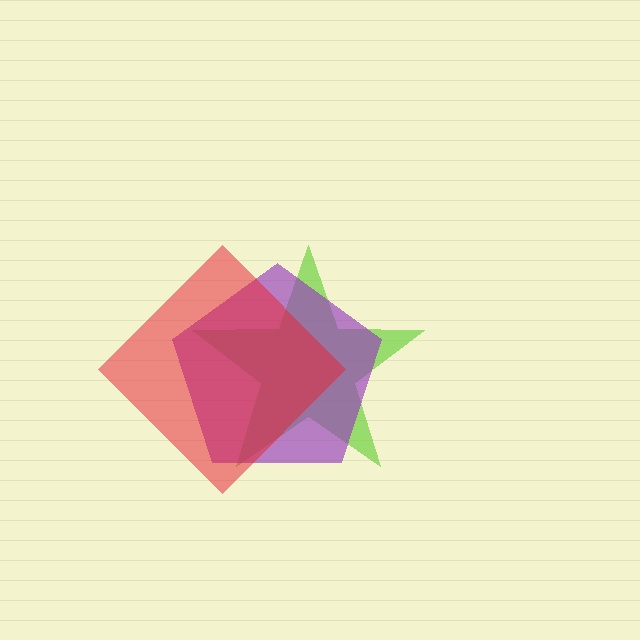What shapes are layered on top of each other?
The layered shapes are: a lime star, a purple pentagon, a red diamond.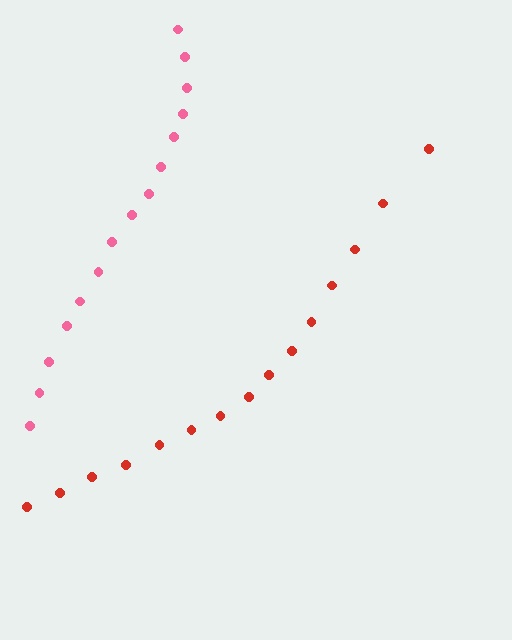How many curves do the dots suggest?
There are 2 distinct paths.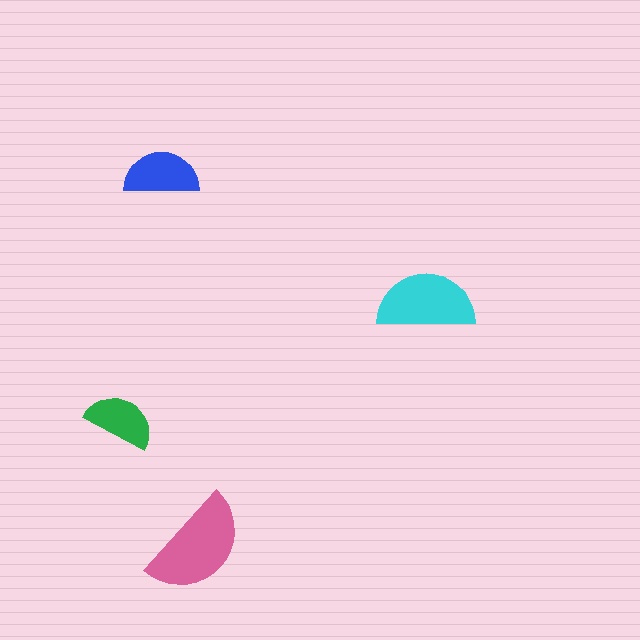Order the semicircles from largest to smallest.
the pink one, the cyan one, the blue one, the green one.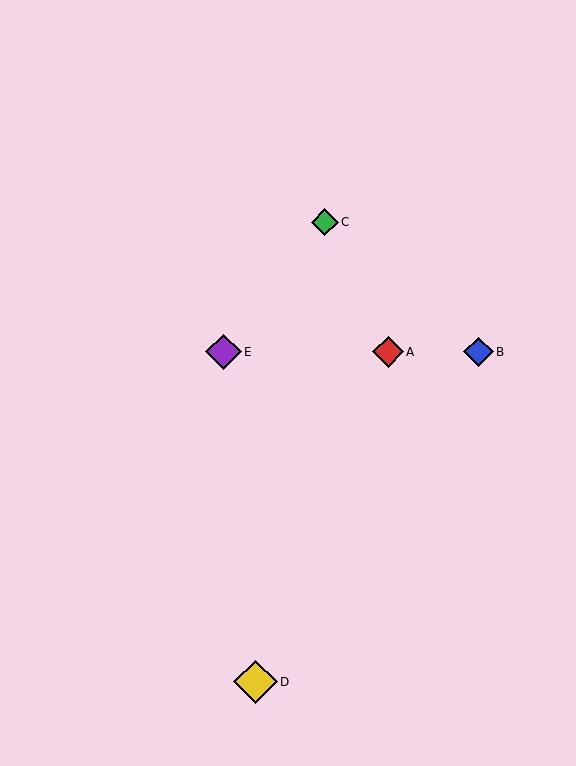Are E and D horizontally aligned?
No, E is at y≈352 and D is at y≈682.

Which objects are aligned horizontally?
Objects A, B, E are aligned horizontally.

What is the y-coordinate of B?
Object B is at y≈352.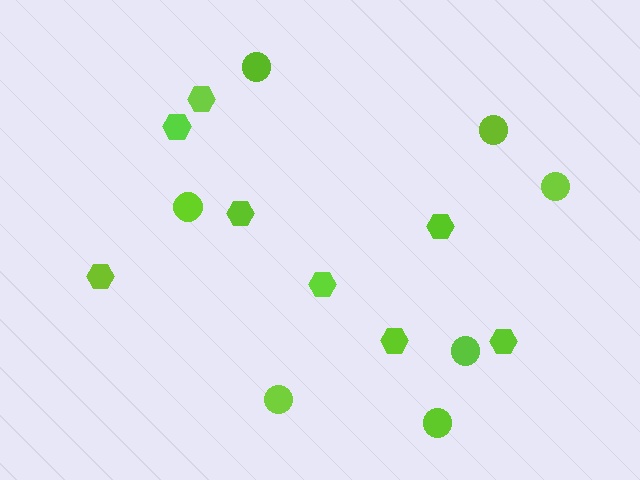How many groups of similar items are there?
There are 2 groups: one group of hexagons (8) and one group of circles (7).